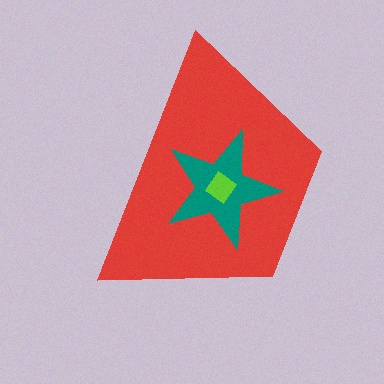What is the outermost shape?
The red trapezoid.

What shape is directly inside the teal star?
The lime diamond.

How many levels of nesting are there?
3.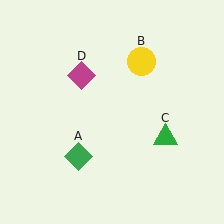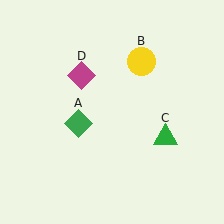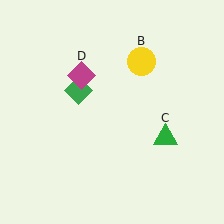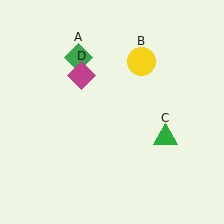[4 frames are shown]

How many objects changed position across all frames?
1 object changed position: green diamond (object A).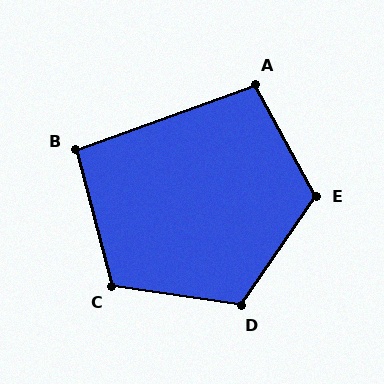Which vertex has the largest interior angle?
E, at approximately 117 degrees.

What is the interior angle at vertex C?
Approximately 113 degrees (obtuse).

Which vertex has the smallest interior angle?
B, at approximately 95 degrees.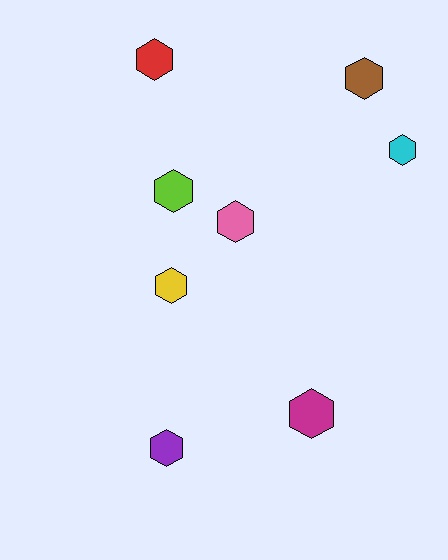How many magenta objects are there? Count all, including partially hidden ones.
There is 1 magenta object.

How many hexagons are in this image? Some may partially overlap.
There are 8 hexagons.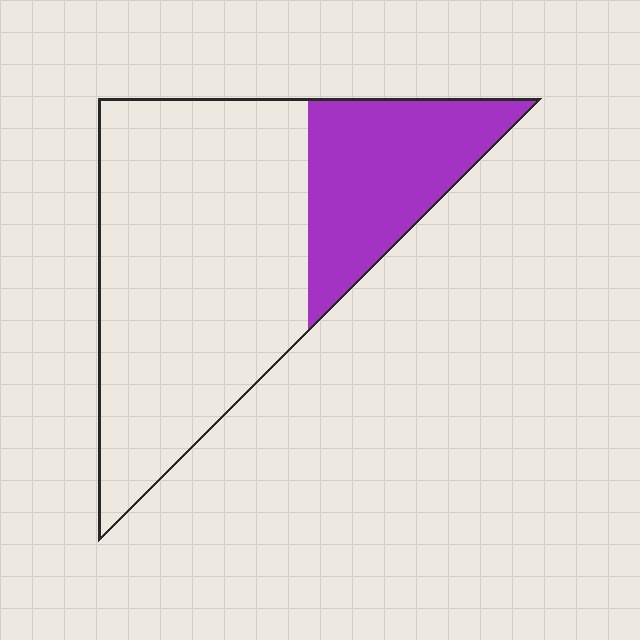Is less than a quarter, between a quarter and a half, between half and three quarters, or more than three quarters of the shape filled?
Between a quarter and a half.